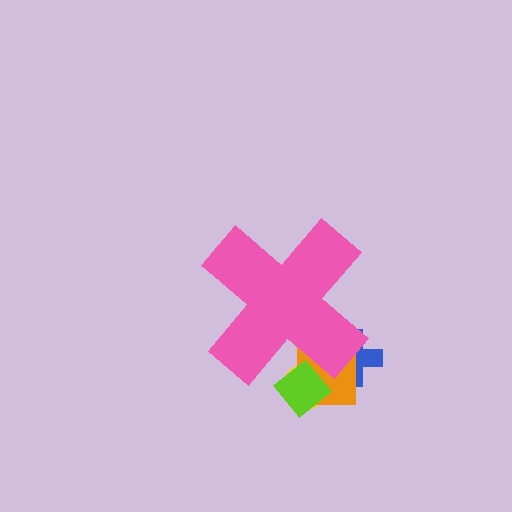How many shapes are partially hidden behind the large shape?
4 shapes are partially hidden.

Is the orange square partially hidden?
Yes, the orange square is partially hidden behind the pink cross.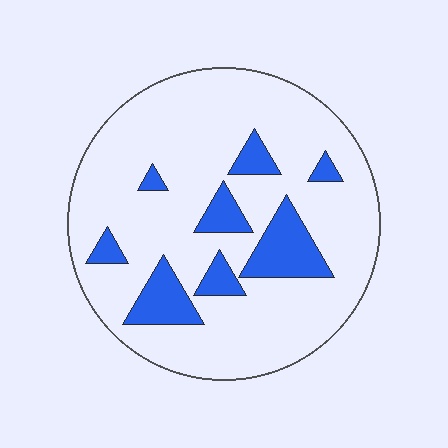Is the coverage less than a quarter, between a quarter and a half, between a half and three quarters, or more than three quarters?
Less than a quarter.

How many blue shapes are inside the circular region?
8.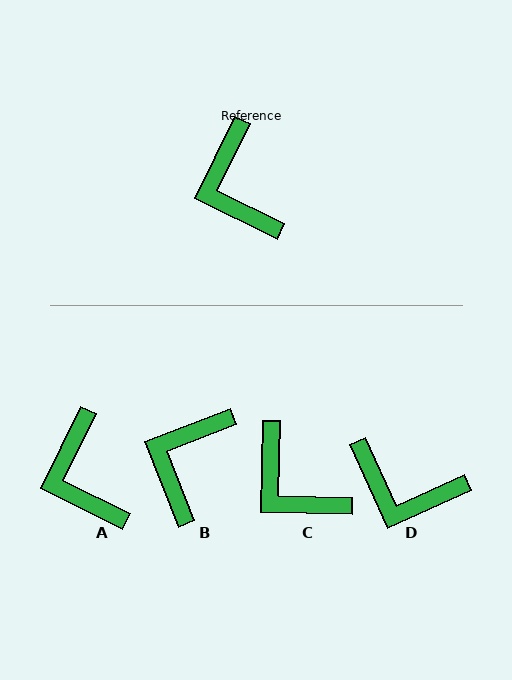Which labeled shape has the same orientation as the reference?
A.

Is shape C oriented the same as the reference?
No, it is off by about 25 degrees.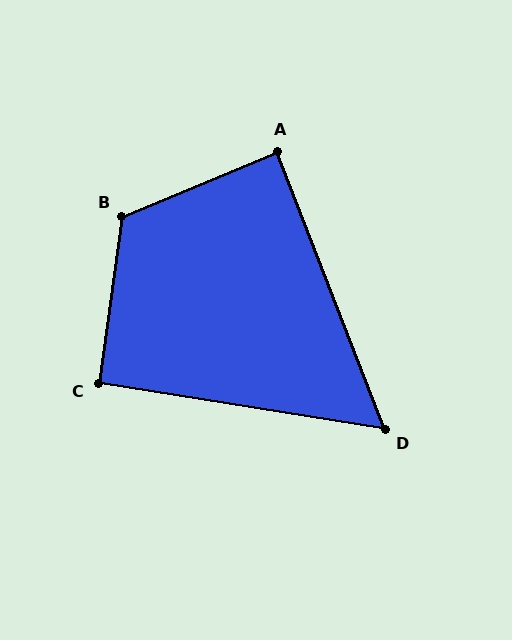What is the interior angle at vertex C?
Approximately 91 degrees (approximately right).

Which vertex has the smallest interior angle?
D, at approximately 60 degrees.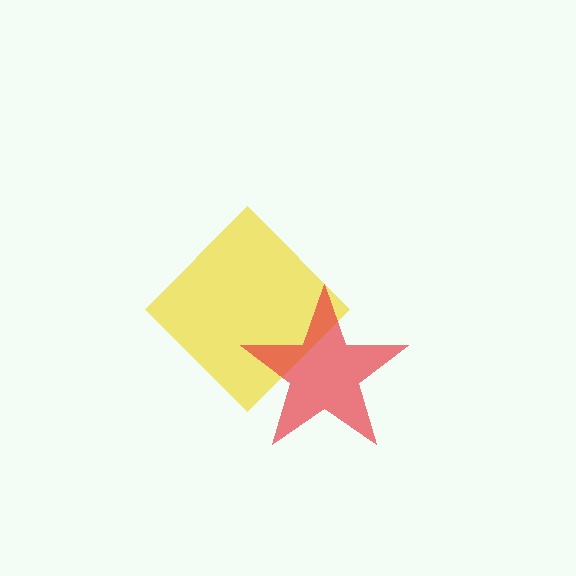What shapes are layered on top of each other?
The layered shapes are: a yellow diamond, a red star.